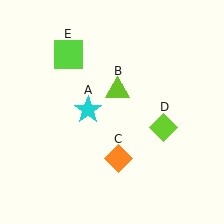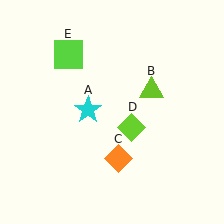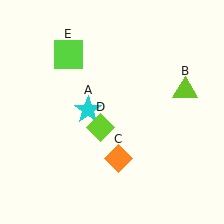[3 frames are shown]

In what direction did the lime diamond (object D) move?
The lime diamond (object D) moved left.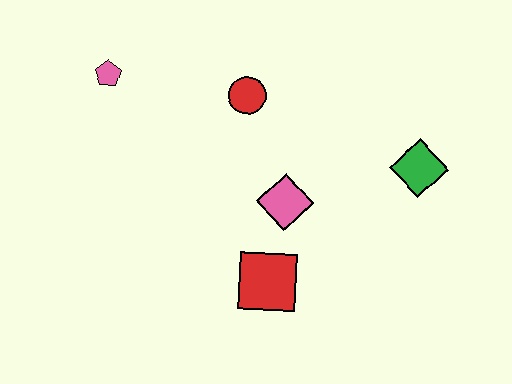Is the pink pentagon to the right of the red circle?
No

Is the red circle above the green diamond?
Yes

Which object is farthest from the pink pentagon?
The green diamond is farthest from the pink pentagon.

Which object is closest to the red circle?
The pink diamond is closest to the red circle.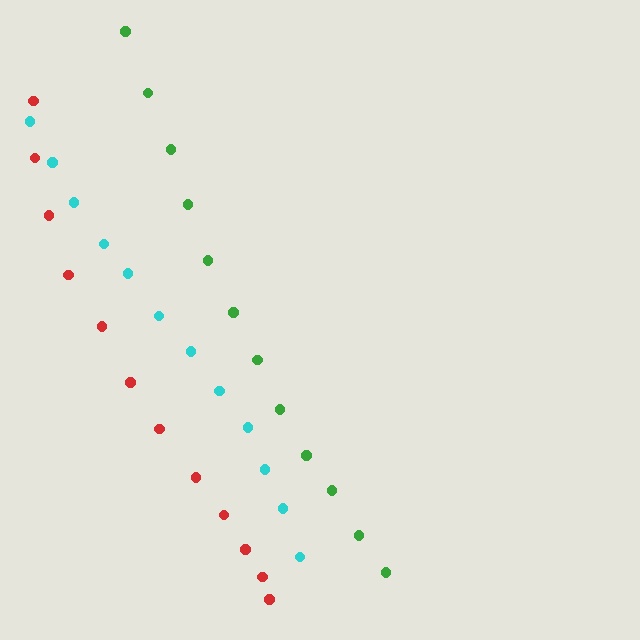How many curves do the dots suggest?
There are 3 distinct paths.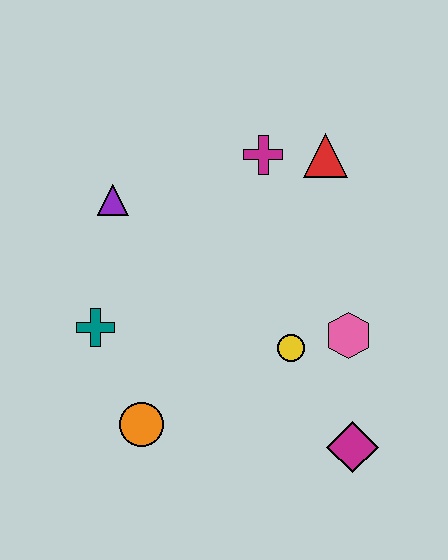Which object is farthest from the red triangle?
The orange circle is farthest from the red triangle.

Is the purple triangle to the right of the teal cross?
Yes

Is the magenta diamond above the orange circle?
No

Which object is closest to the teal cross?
The orange circle is closest to the teal cross.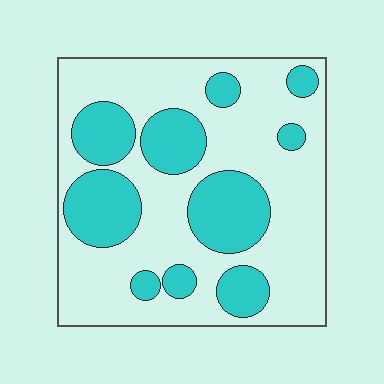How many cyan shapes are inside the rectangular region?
10.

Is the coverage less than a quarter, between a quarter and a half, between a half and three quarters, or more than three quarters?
Between a quarter and a half.